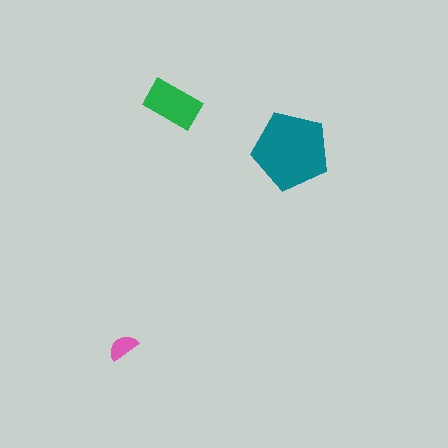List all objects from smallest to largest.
The pink semicircle, the green rectangle, the teal pentagon.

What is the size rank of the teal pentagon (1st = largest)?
1st.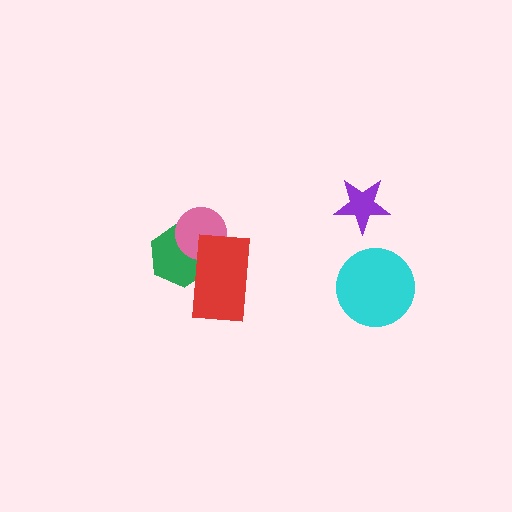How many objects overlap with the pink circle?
2 objects overlap with the pink circle.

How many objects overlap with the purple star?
0 objects overlap with the purple star.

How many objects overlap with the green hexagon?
2 objects overlap with the green hexagon.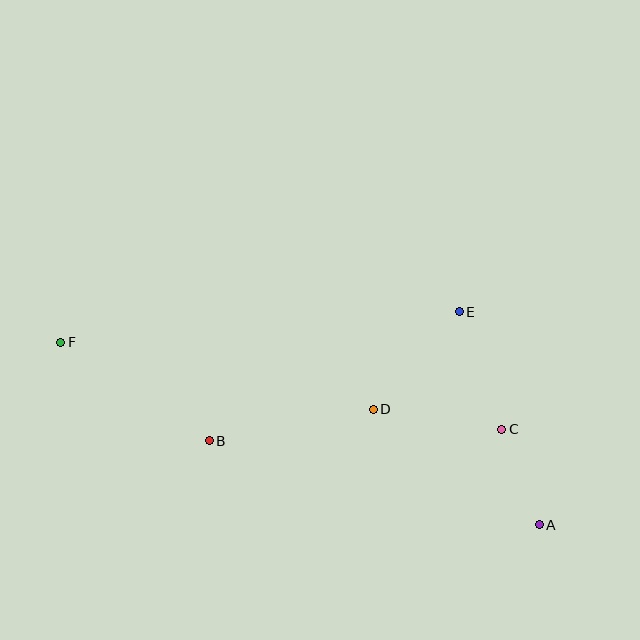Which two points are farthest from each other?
Points A and F are farthest from each other.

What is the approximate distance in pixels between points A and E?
The distance between A and E is approximately 228 pixels.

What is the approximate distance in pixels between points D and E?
The distance between D and E is approximately 130 pixels.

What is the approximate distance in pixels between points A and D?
The distance between A and D is approximately 202 pixels.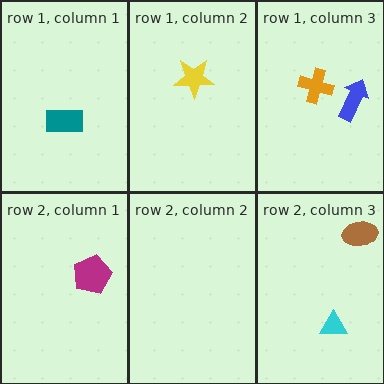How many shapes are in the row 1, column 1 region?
1.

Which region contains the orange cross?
The row 1, column 3 region.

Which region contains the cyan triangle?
The row 2, column 3 region.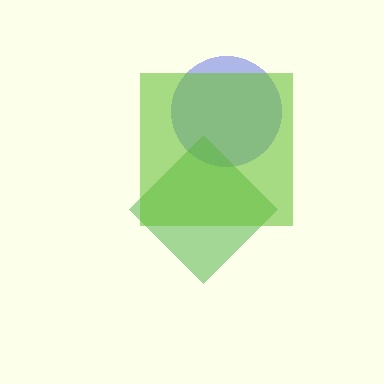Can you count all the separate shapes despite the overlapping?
Yes, there are 3 separate shapes.